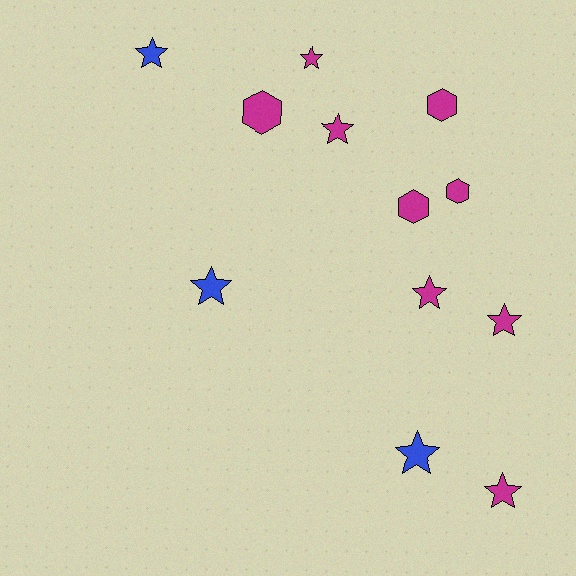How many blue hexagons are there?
There are no blue hexagons.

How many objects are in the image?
There are 12 objects.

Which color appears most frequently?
Magenta, with 9 objects.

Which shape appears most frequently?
Star, with 8 objects.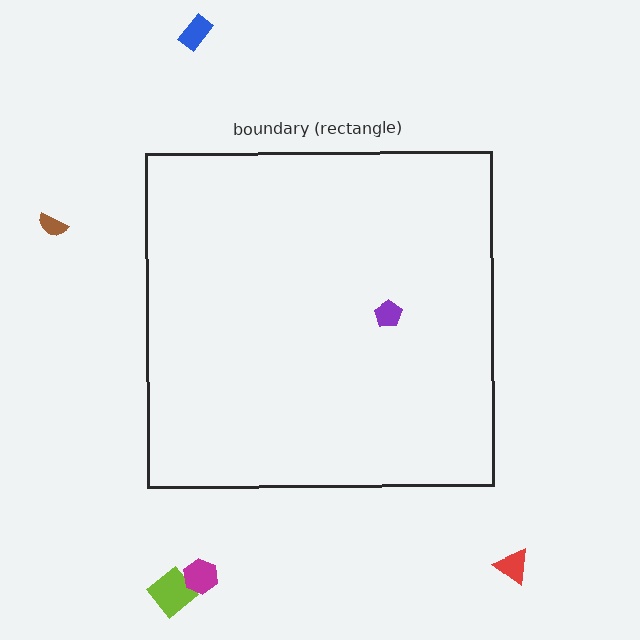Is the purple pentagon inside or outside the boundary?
Inside.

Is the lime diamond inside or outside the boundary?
Outside.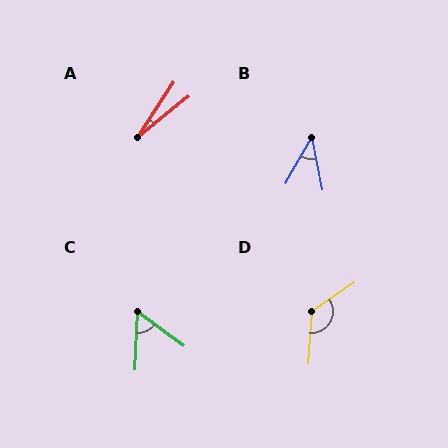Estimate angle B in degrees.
Approximately 41 degrees.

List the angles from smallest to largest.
A (17°), B (41°), C (56°), D (129°).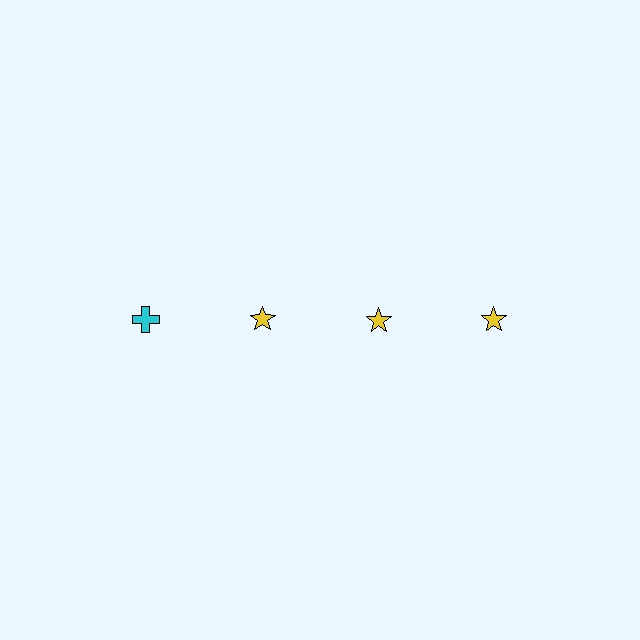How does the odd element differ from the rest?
It differs in both color (cyan instead of yellow) and shape (cross instead of star).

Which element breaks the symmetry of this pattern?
The cyan cross in the top row, leftmost column breaks the symmetry. All other shapes are yellow stars.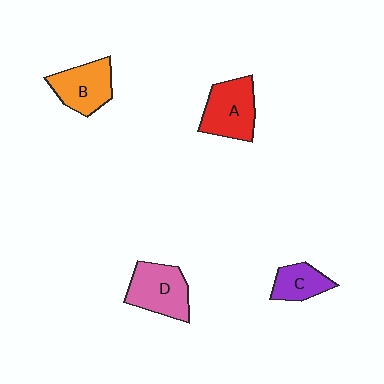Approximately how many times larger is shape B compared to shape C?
Approximately 1.5 times.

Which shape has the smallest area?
Shape C (purple).